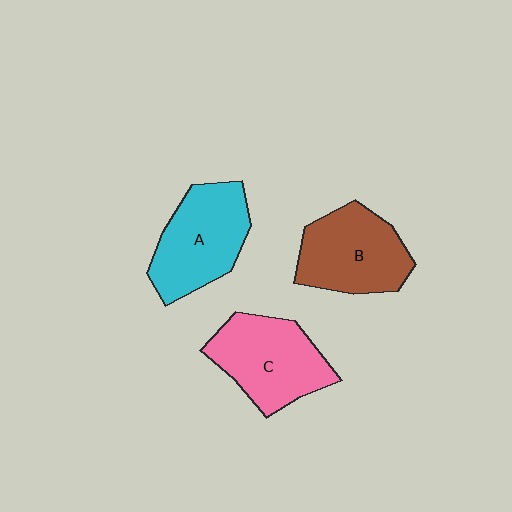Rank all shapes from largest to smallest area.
From largest to smallest: C (pink), A (cyan), B (brown).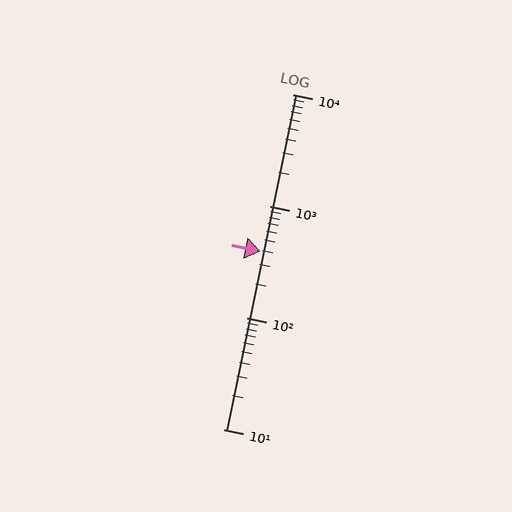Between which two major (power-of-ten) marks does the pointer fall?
The pointer is between 100 and 1000.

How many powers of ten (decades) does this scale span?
The scale spans 3 decades, from 10 to 10000.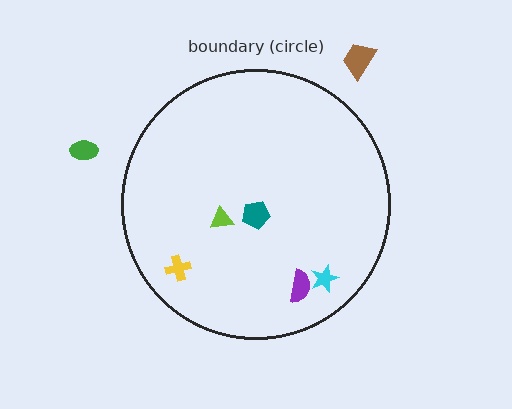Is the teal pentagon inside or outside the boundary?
Inside.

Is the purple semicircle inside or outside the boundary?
Inside.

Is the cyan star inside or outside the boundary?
Inside.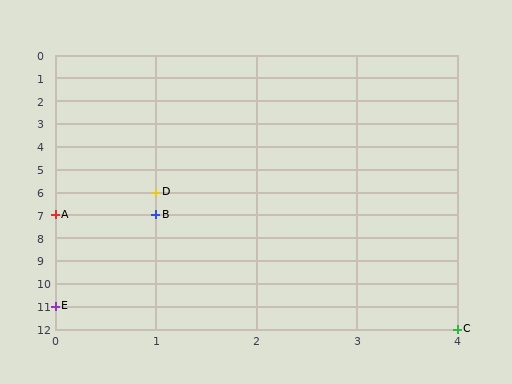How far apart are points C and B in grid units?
Points C and B are 3 columns and 5 rows apart (about 5.8 grid units diagonally).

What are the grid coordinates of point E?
Point E is at grid coordinates (0, 11).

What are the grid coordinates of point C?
Point C is at grid coordinates (4, 12).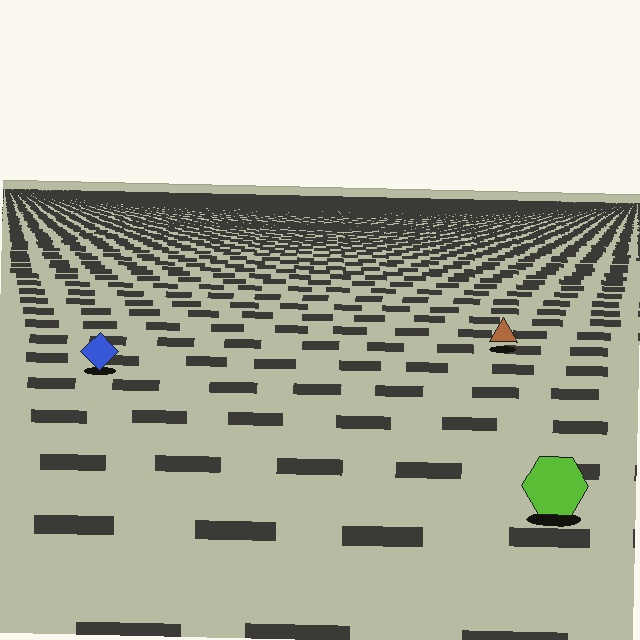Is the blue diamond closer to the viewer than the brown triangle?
Yes. The blue diamond is closer — you can tell from the texture gradient: the ground texture is coarser near it.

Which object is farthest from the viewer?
The brown triangle is farthest from the viewer. It appears smaller and the ground texture around it is denser.